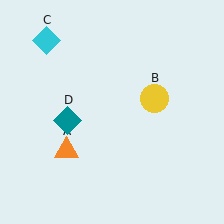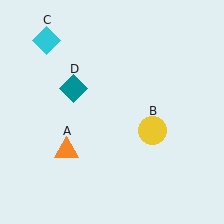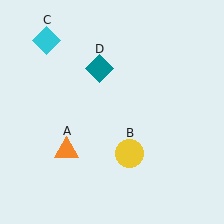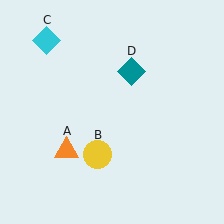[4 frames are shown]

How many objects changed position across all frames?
2 objects changed position: yellow circle (object B), teal diamond (object D).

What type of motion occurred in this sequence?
The yellow circle (object B), teal diamond (object D) rotated clockwise around the center of the scene.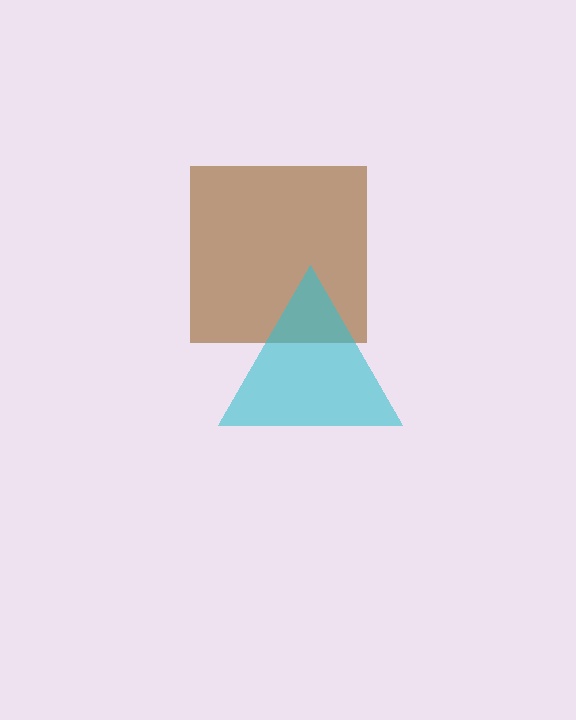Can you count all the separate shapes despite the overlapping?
Yes, there are 2 separate shapes.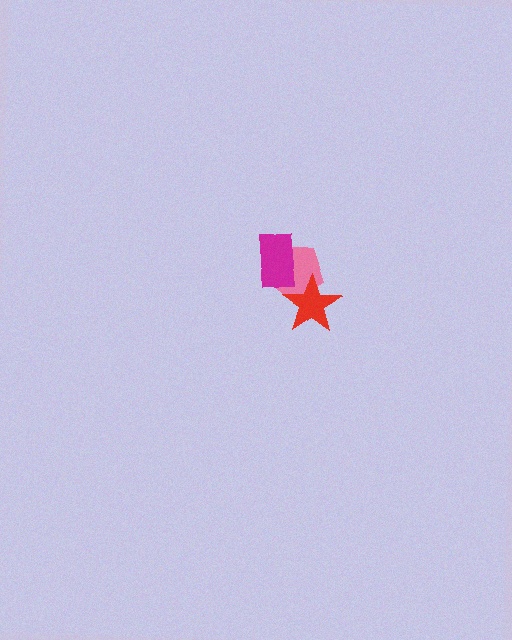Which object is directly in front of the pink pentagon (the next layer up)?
The red star is directly in front of the pink pentagon.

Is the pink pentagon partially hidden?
Yes, it is partially covered by another shape.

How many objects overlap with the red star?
1 object overlaps with the red star.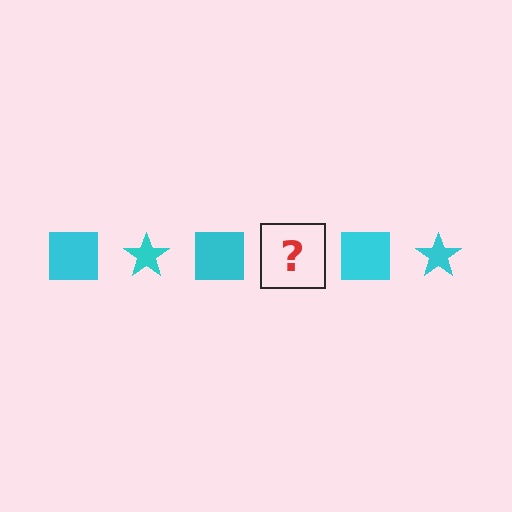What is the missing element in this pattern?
The missing element is a cyan star.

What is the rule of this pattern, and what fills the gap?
The rule is that the pattern cycles through square, star shapes in cyan. The gap should be filled with a cyan star.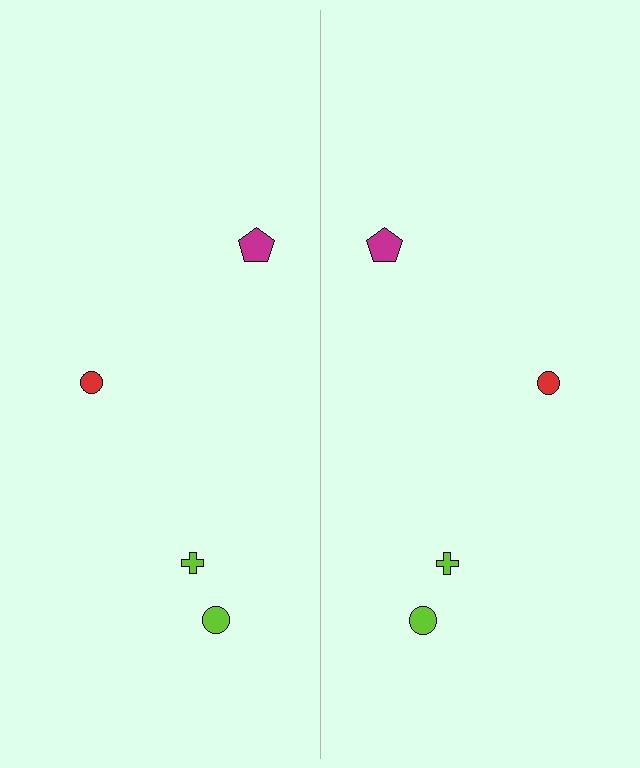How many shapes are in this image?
There are 8 shapes in this image.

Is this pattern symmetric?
Yes, this pattern has bilateral (reflection) symmetry.